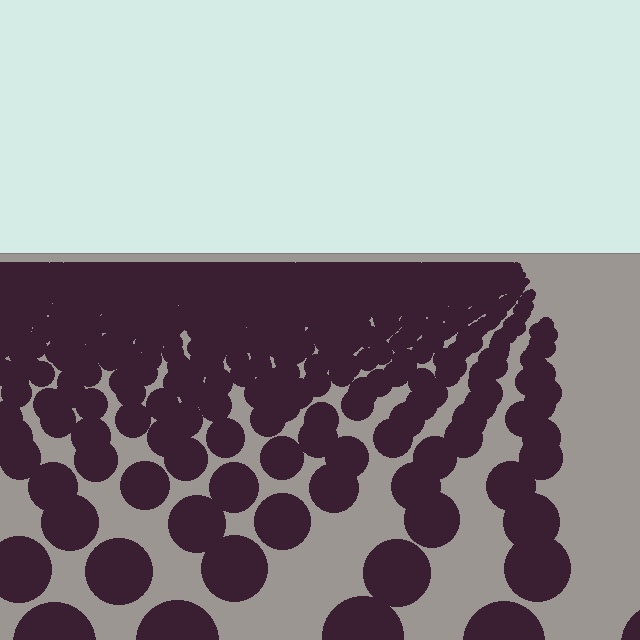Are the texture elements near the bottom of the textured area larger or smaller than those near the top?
Larger. Near the bottom, elements are closer to the viewer and appear at a bigger on-screen size.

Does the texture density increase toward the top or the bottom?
Density increases toward the top.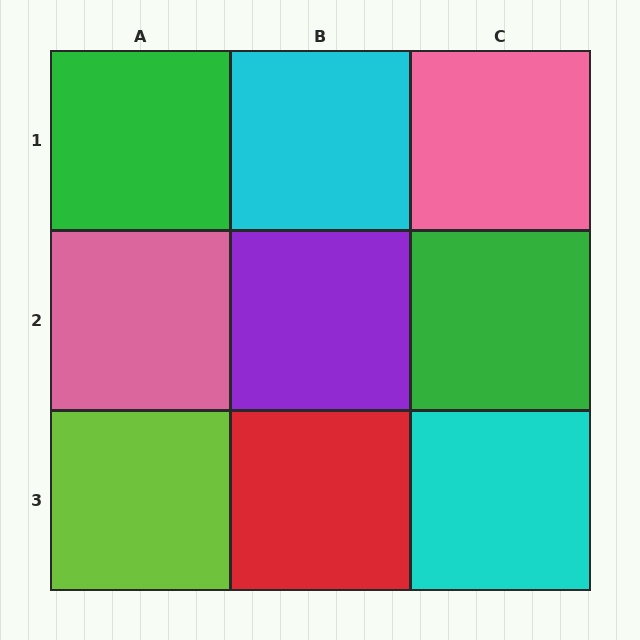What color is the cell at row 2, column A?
Pink.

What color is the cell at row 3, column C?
Cyan.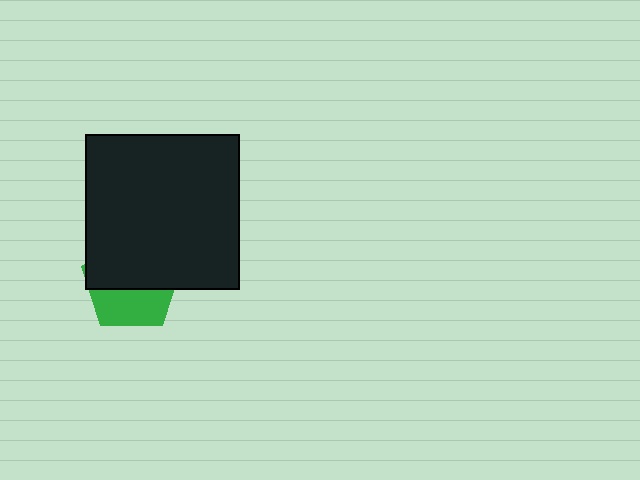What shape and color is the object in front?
The object in front is a black square.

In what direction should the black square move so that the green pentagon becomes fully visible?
The black square should move up. That is the shortest direction to clear the overlap and leave the green pentagon fully visible.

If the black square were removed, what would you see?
You would see the complete green pentagon.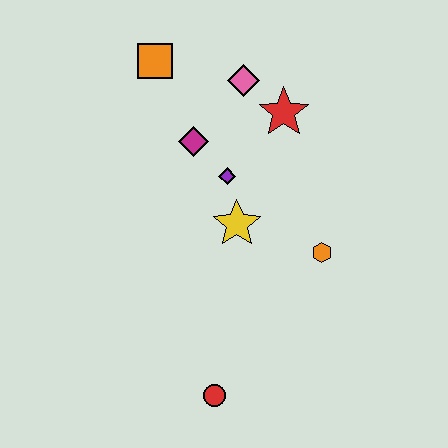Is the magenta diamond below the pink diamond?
Yes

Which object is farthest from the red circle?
The orange square is farthest from the red circle.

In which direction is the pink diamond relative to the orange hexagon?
The pink diamond is above the orange hexagon.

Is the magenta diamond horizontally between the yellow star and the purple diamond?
No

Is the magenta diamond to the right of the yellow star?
No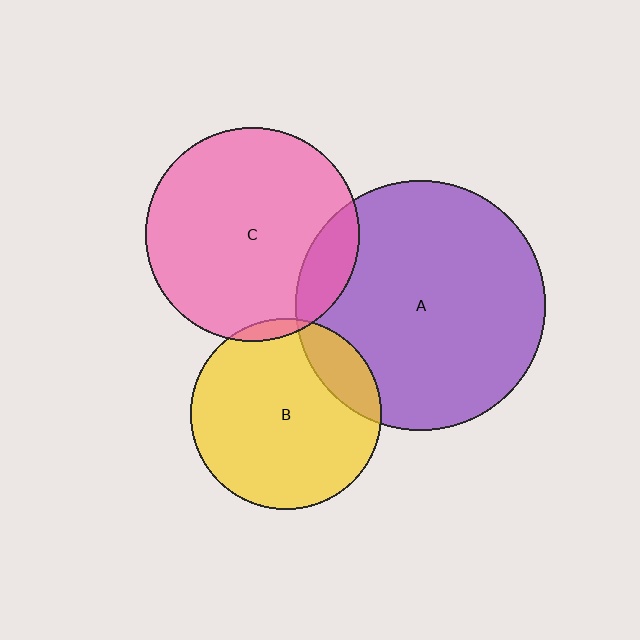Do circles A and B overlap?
Yes.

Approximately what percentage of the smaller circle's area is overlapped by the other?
Approximately 15%.